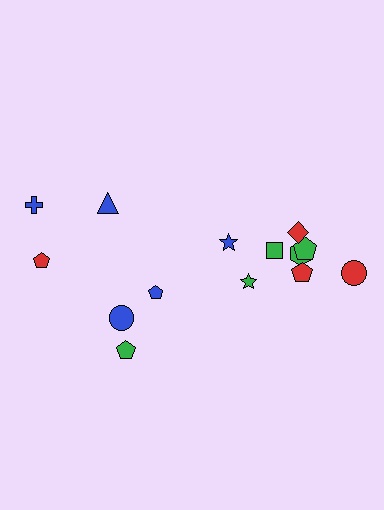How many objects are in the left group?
There are 6 objects.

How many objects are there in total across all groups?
There are 14 objects.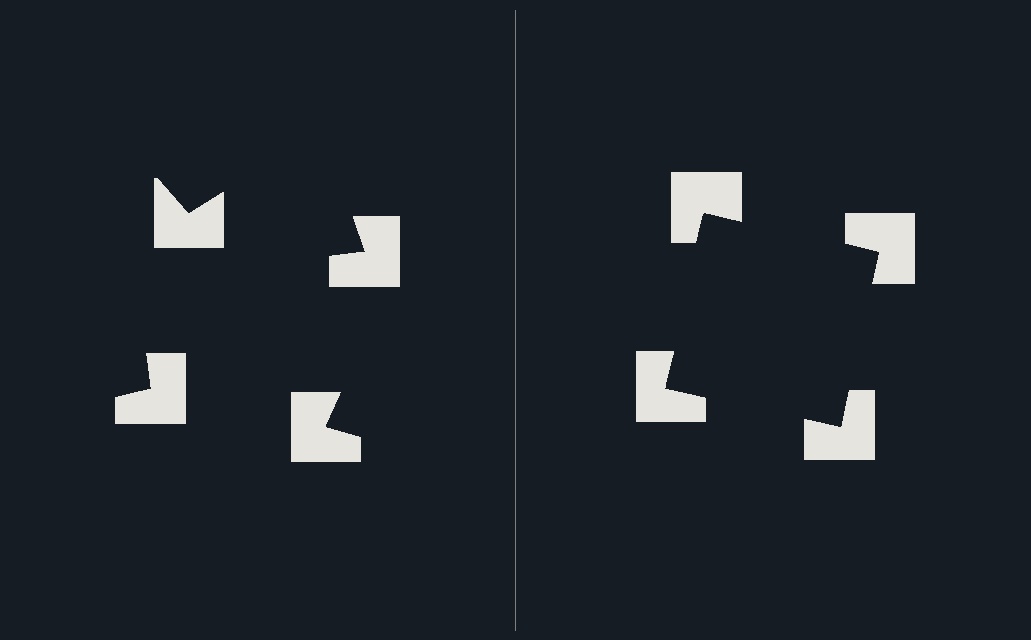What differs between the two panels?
The notched squares are positioned identically on both sides; only the wedge orientations differ. On the right they align to a square; on the left they are misaligned.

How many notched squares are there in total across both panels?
8 — 4 on each side.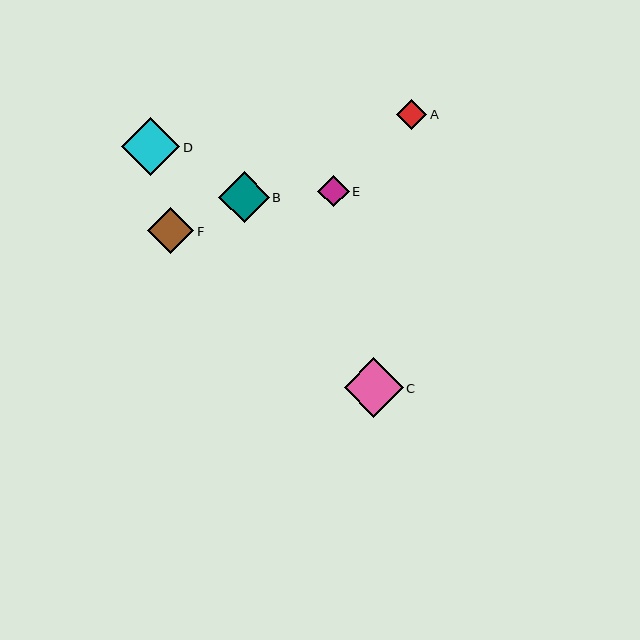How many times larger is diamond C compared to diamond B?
Diamond C is approximately 1.2 times the size of diamond B.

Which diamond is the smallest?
Diamond A is the smallest with a size of approximately 30 pixels.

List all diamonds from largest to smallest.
From largest to smallest: C, D, B, F, E, A.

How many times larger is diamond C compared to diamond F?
Diamond C is approximately 1.3 times the size of diamond F.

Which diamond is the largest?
Diamond C is the largest with a size of approximately 59 pixels.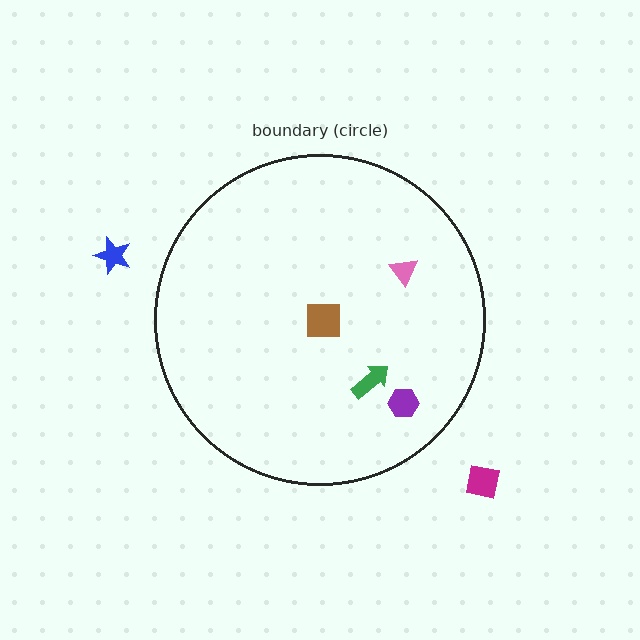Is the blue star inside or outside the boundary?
Outside.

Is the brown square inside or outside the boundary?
Inside.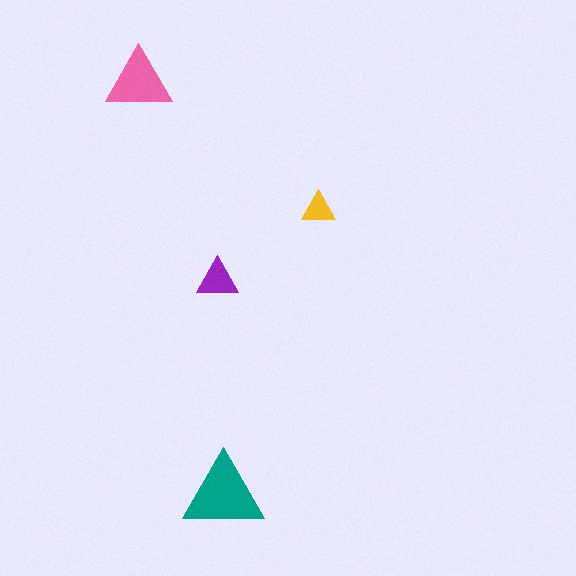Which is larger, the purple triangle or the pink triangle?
The pink one.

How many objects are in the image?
There are 4 objects in the image.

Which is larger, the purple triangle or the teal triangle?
The teal one.